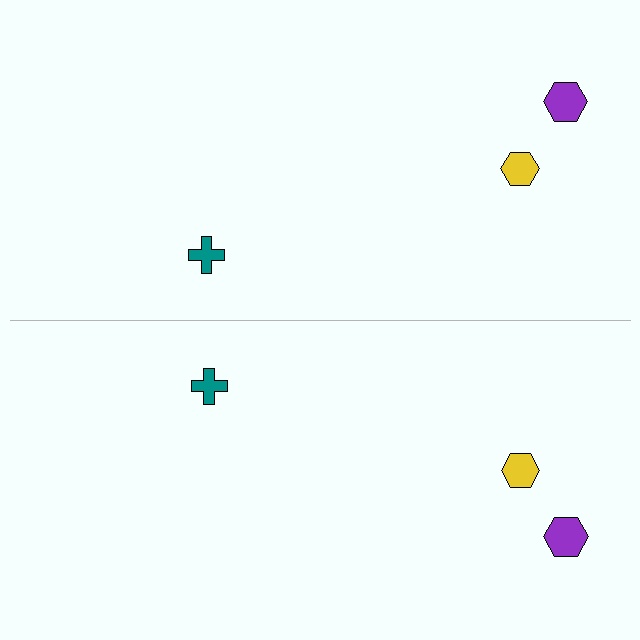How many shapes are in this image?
There are 6 shapes in this image.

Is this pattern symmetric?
Yes, this pattern has bilateral (reflection) symmetry.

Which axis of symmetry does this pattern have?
The pattern has a horizontal axis of symmetry running through the center of the image.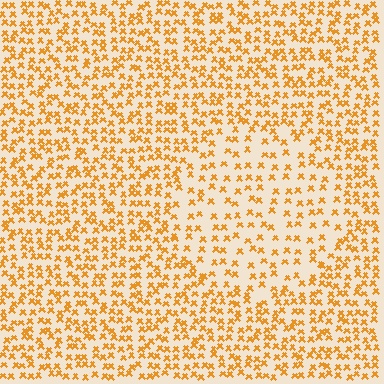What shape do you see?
I see a circle.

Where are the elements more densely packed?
The elements are more densely packed outside the circle boundary.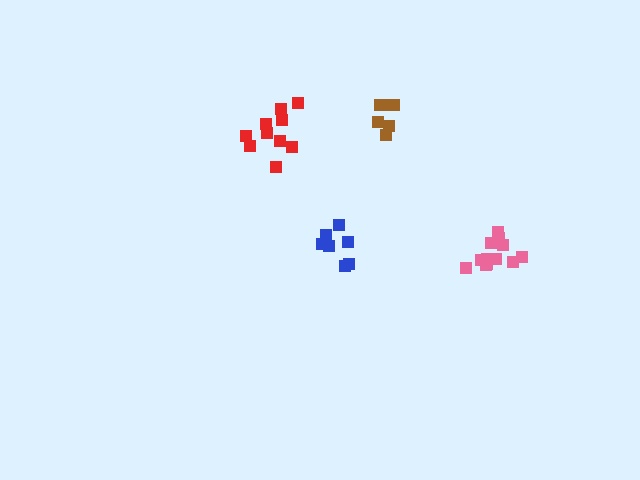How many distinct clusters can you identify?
There are 4 distinct clusters.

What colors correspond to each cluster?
The clusters are colored: pink, red, brown, blue.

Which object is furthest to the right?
The pink cluster is rightmost.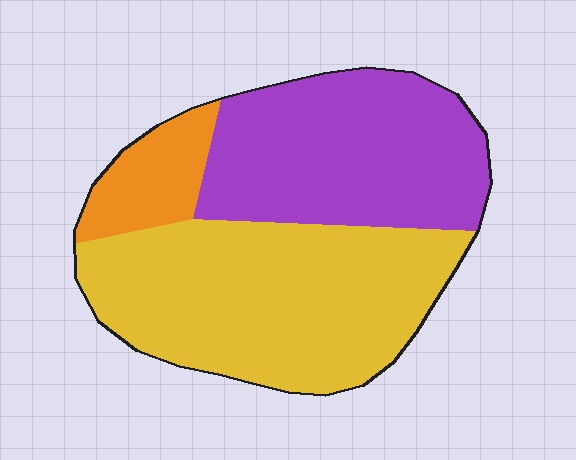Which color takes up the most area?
Yellow, at roughly 50%.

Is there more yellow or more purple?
Yellow.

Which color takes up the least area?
Orange, at roughly 10%.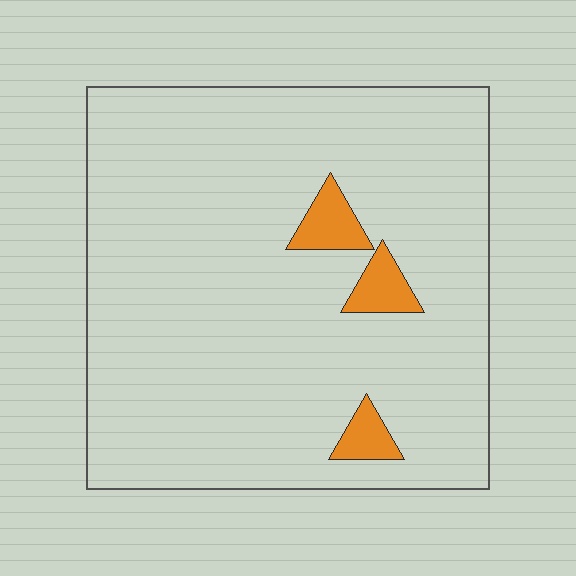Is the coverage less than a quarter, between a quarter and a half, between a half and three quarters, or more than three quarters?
Less than a quarter.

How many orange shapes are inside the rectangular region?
3.